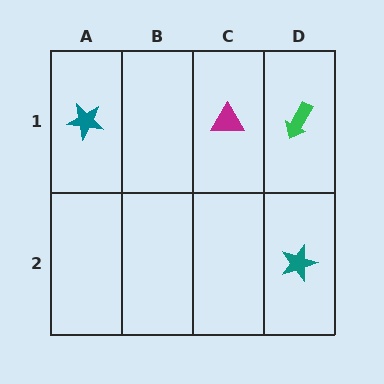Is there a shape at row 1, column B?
No, that cell is empty.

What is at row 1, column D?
A green arrow.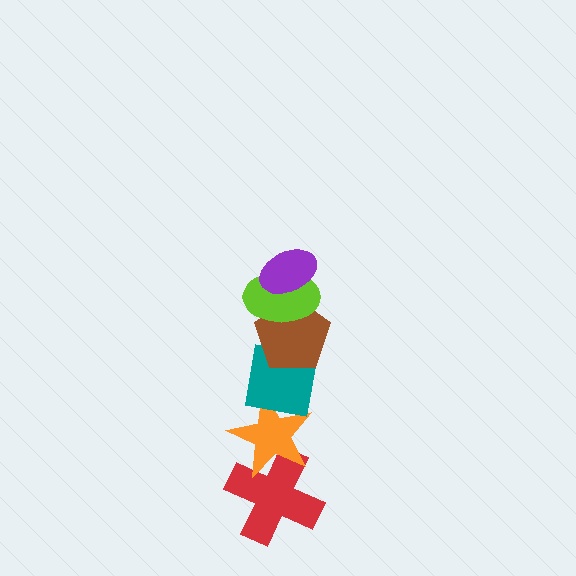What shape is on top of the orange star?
The teal square is on top of the orange star.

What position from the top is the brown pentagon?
The brown pentagon is 3rd from the top.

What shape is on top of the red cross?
The orange star is on top of the red cross.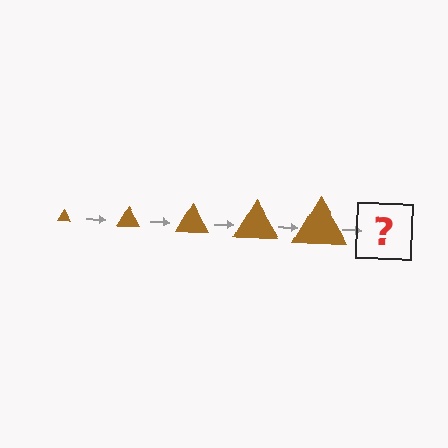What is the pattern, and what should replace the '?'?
The pattern is that the triangle gets progressively larger each step. The '?' should be a brown triangle, larger than the previous one.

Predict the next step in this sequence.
The next step is a brown triangle, larger than the previous one.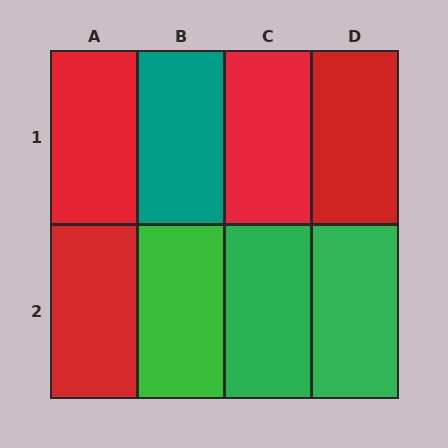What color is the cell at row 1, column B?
Teal.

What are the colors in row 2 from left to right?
Red, green, green, green.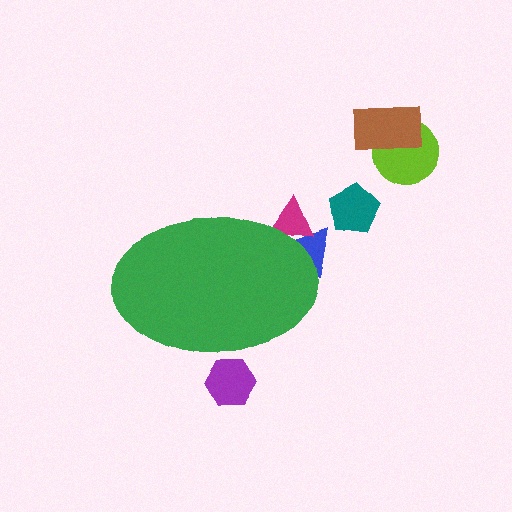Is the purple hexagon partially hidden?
Yes, the purple hexagon is partially hidden behind the green ellipse.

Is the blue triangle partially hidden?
Yes, the blue triangle is partially hidden behind the green ellipse.